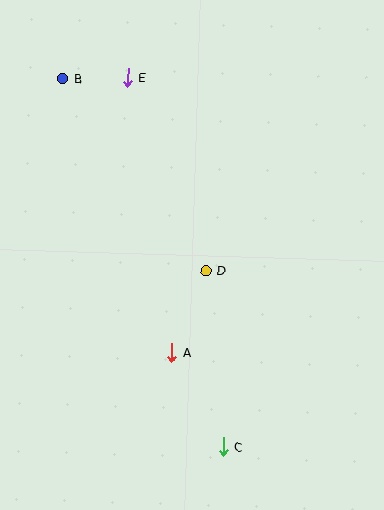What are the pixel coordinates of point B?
Point B is at (63, 79).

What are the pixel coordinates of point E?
Point E is at (128, 78).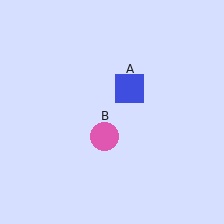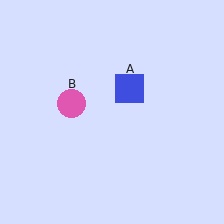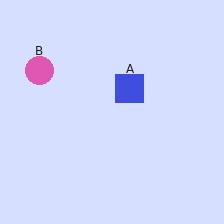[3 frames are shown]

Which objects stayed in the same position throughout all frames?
Blue square (object A) remained stationary.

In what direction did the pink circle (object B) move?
The pink circle (object B) moved up and to the left.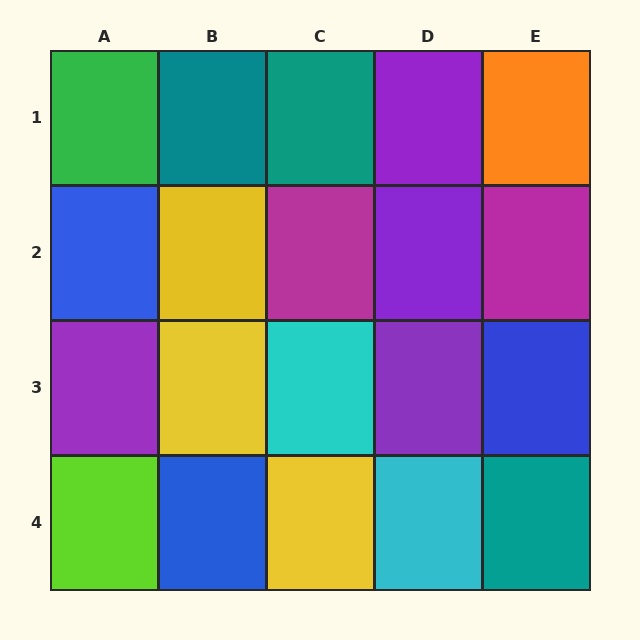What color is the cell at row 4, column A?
Lime.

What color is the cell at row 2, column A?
Blue.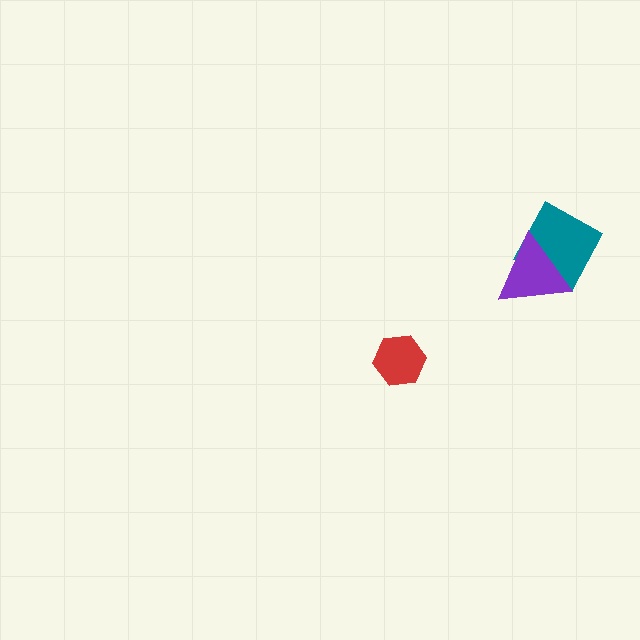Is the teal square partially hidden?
Yes, it is partially covered by another shape.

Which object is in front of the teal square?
The purple triangle is in front of the teal square.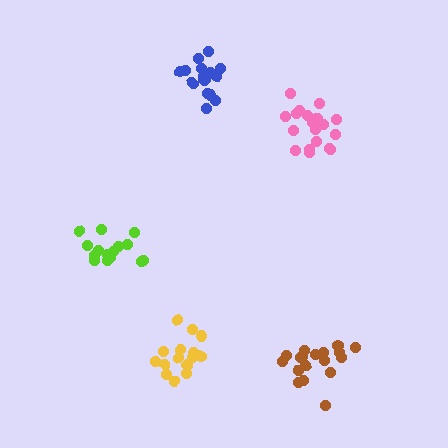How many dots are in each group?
Group 1: 18 dots, Group 2: 17 dots, Group 3: 18 dots, Group 4: 21 dots, Group 5: 15 dots (89 total).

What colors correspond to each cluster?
The clusters are colored: brown, yellow, blue, pink, lime.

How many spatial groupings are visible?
There are 5 spatial groupings.